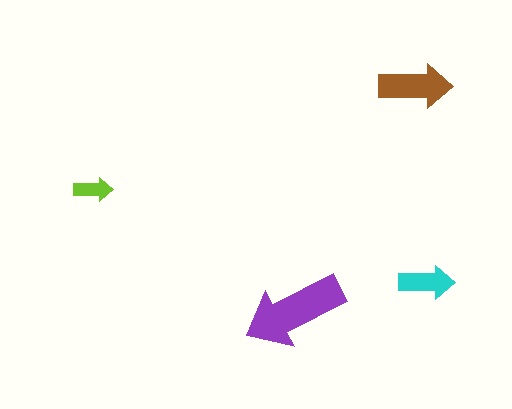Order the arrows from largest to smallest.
the purple one, the brown one, the cyan one, the lime one.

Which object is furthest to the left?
The lime arrow is leftmost.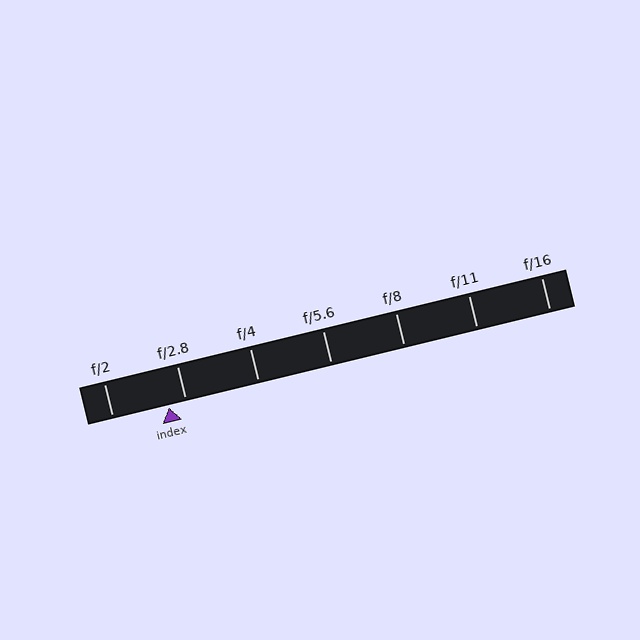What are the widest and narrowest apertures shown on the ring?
The widest aperture shown is f/2 and the narrowest is f/16.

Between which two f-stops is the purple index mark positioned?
The index mark is between f/2 and f/2.8.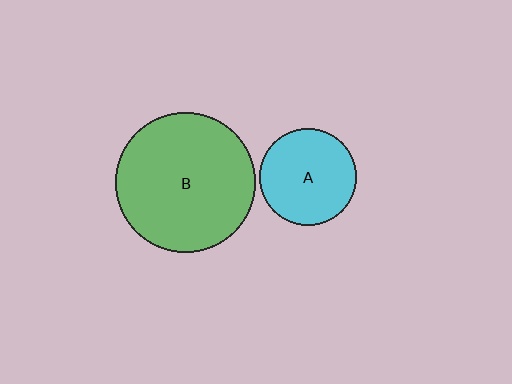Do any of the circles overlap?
No, none of the circles overlap.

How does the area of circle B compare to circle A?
Approximately 2.1 times.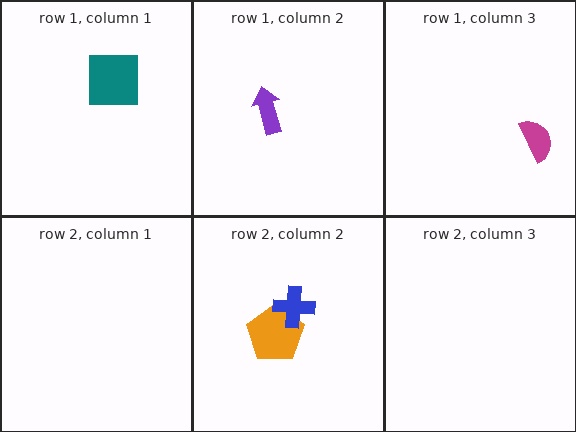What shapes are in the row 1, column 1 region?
The teal square.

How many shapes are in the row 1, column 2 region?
1.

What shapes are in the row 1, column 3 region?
The magenta semicircle.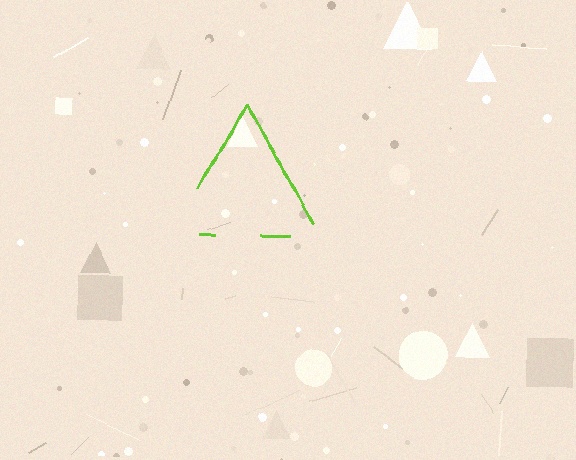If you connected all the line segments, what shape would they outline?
They would outline a triangle.